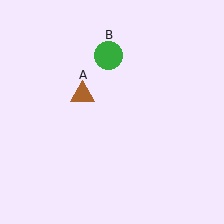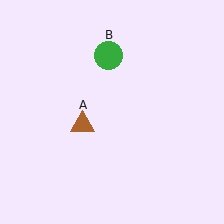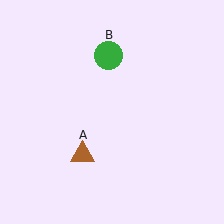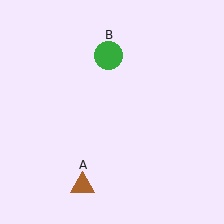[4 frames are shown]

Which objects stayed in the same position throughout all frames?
Green circle (object B) remained stationary.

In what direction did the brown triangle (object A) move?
The brown triangle (object A) moved down.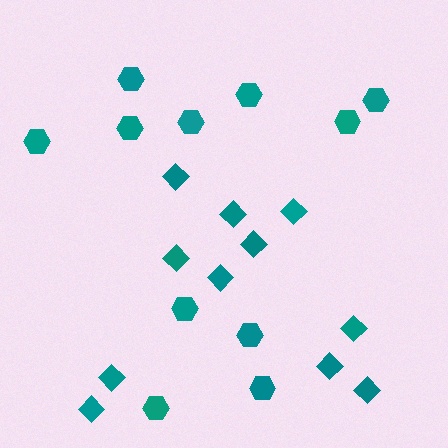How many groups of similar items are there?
There are 2 groups: one group of hexagons (11) and one group of diamonds (11).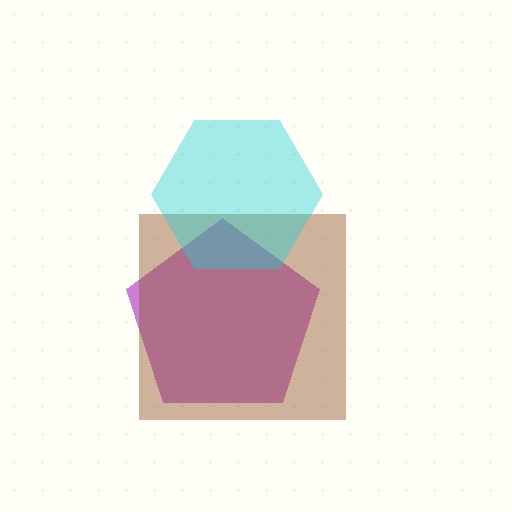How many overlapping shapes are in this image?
There are 3 overlapping shapes in the image.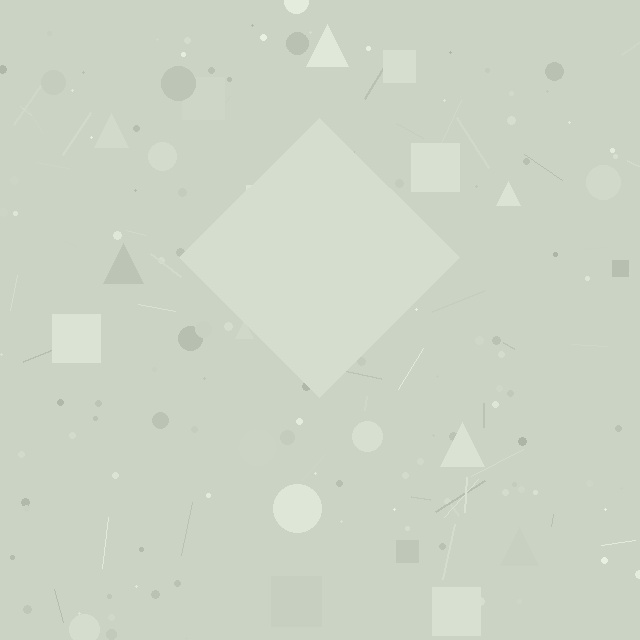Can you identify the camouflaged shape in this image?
The camouflaged shape is a diamond.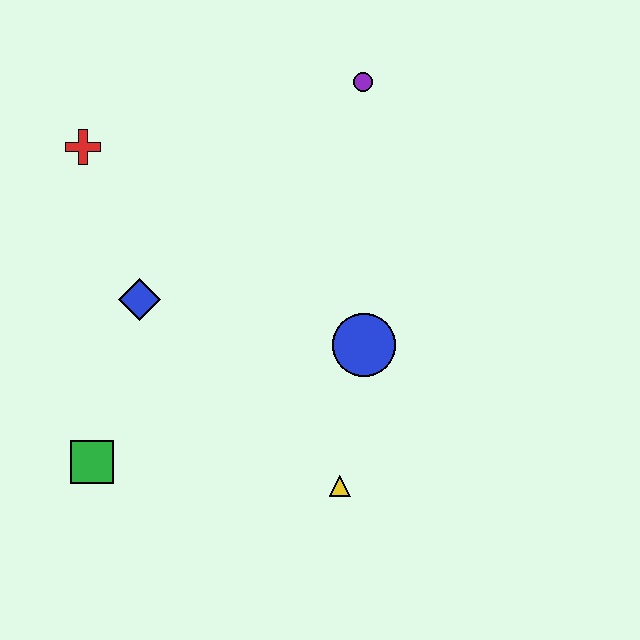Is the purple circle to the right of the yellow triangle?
Yes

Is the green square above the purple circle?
No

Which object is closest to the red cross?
The blue diamond is closest to the red cross.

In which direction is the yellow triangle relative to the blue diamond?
The yellow triangle is to the right of the blue diamond.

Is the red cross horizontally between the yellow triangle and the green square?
No